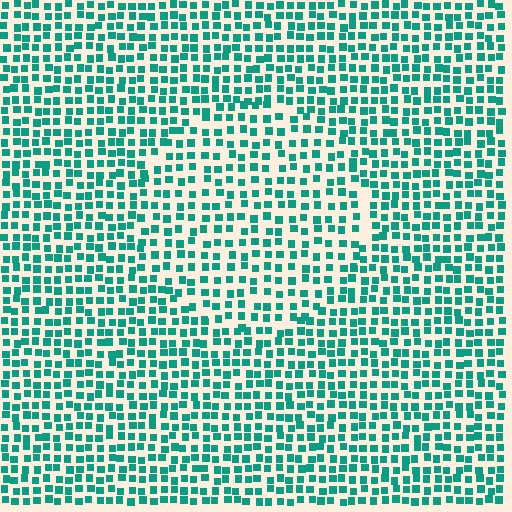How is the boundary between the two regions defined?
The boundary is defined by a change in element density (approximately 1.4x ratio). All elements are the same color, size, and shape.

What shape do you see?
I see a circle.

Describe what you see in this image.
The image contains small teal elements arranged at two different densities. A circle-shaped region is visible where the elements are less densely packed than the surrounding area.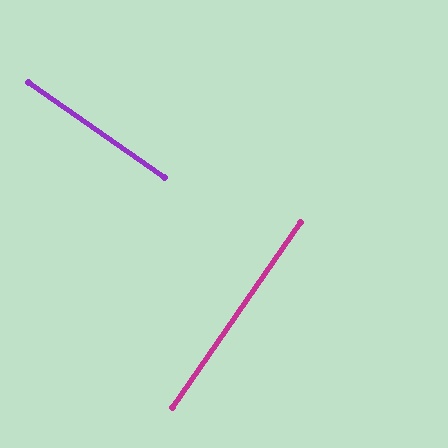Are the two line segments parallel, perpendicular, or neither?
Perpendicular — they meet at approximately 90°.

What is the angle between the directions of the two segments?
Approximately 90 degrees.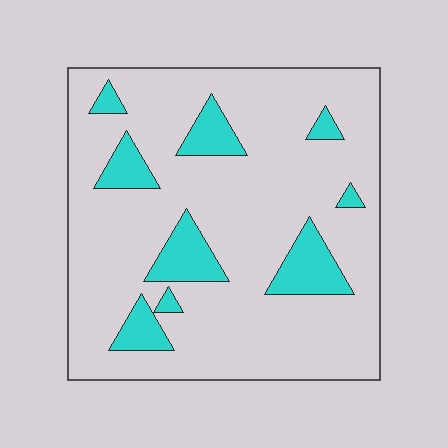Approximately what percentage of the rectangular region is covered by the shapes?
Approximately 15%.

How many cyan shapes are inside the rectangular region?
9.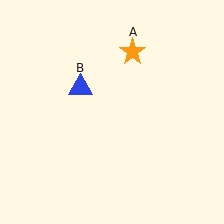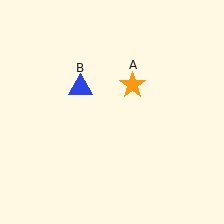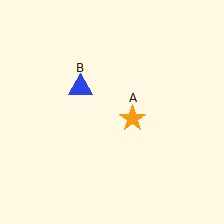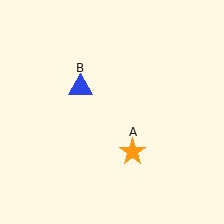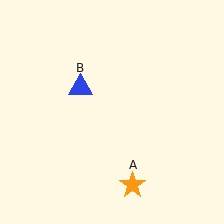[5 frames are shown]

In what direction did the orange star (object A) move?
The orange star (object A) moved down.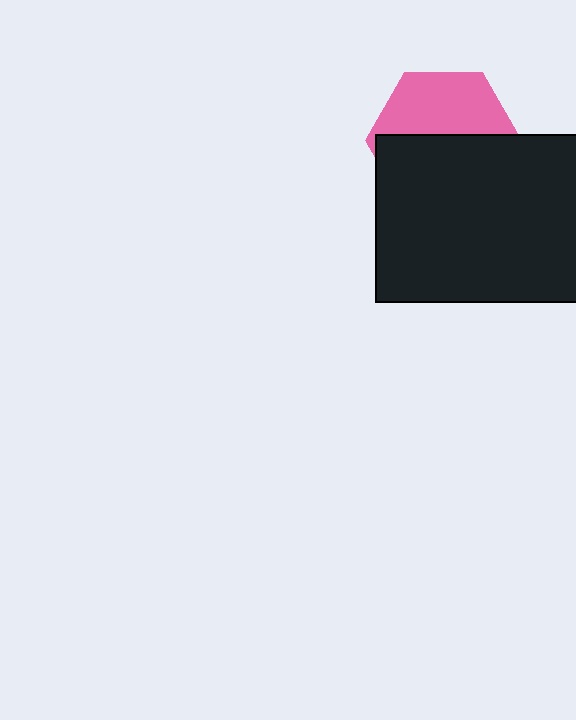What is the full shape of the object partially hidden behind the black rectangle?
The partially hidden object is a pink hexagon.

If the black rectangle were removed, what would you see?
You would see the complete pink hexagon.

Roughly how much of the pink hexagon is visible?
A small part of it is visible (roughly 45%).